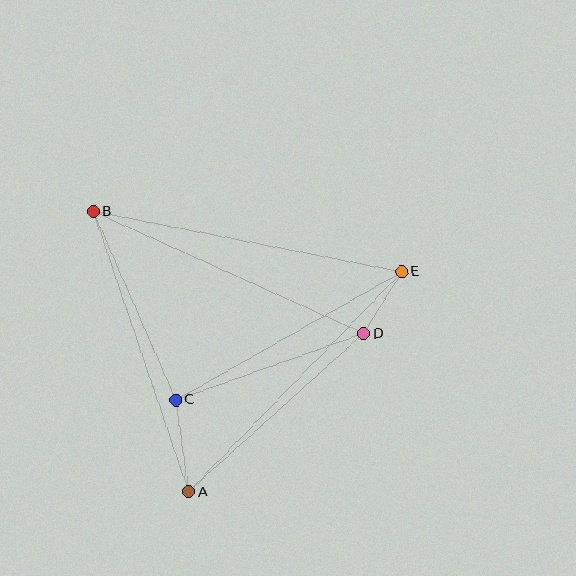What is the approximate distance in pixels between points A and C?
The distance between A and C is approximately 93 pixels.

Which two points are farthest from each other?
Points B and E are farthest from each other.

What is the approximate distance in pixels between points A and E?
The distance between A and E is approximately 306 pixels.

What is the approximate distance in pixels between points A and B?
The distance between A and B is approximately 296 pixels.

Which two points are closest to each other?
Points D and E are closest to each other.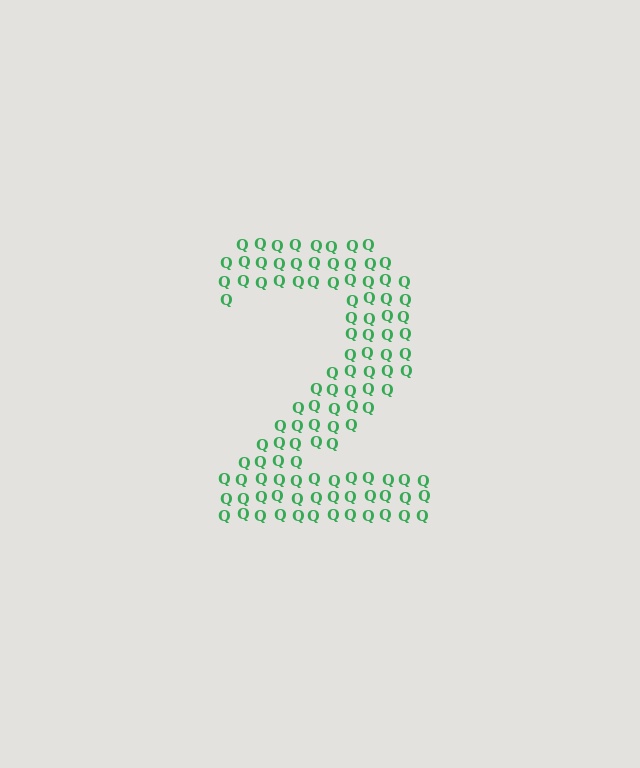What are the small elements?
The small elements are letter Q's.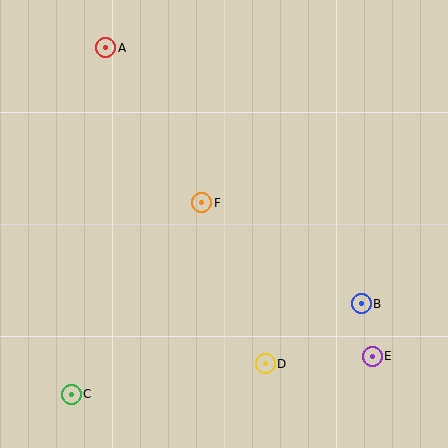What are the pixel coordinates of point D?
Point D is at (265, 364).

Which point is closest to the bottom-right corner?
Point E is closest to the bottom-right corner.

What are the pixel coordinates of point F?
Point F is at (202, 203).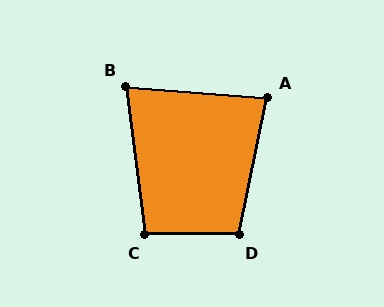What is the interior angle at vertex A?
Approximately 83 degrees (acute).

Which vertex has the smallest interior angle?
B, at approximately 78 degrees.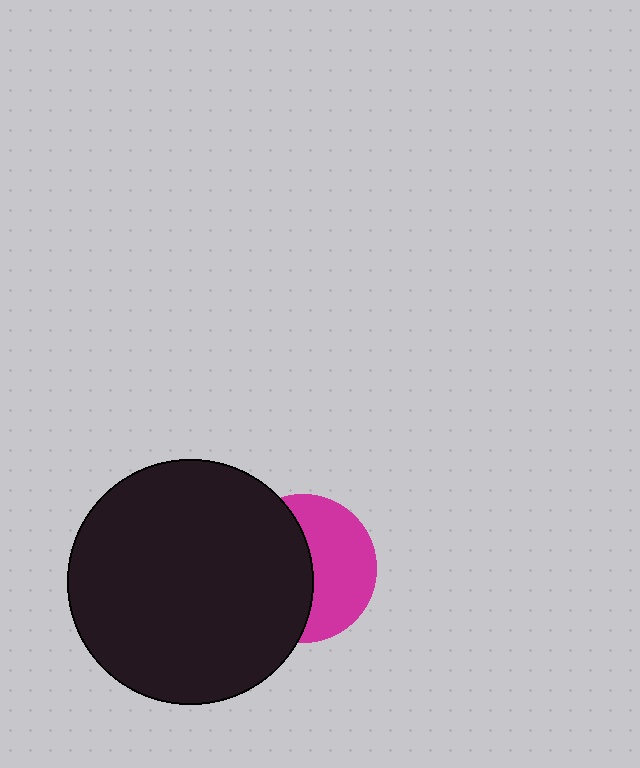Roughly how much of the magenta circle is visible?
About half of it is visible (roughly 48%).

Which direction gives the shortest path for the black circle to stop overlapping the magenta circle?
Moving left gives the shortest separation.